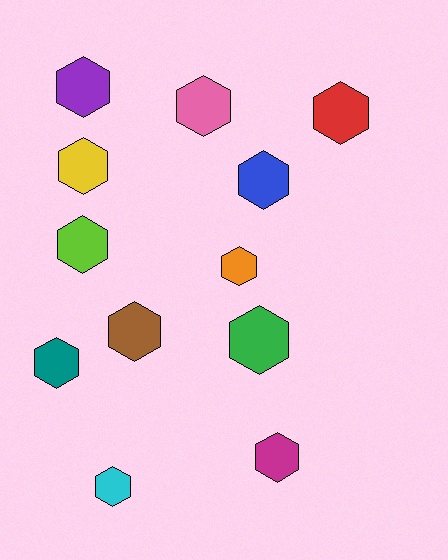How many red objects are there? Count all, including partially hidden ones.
There is 1 red object.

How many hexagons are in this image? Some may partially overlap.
There are 12 hexagons.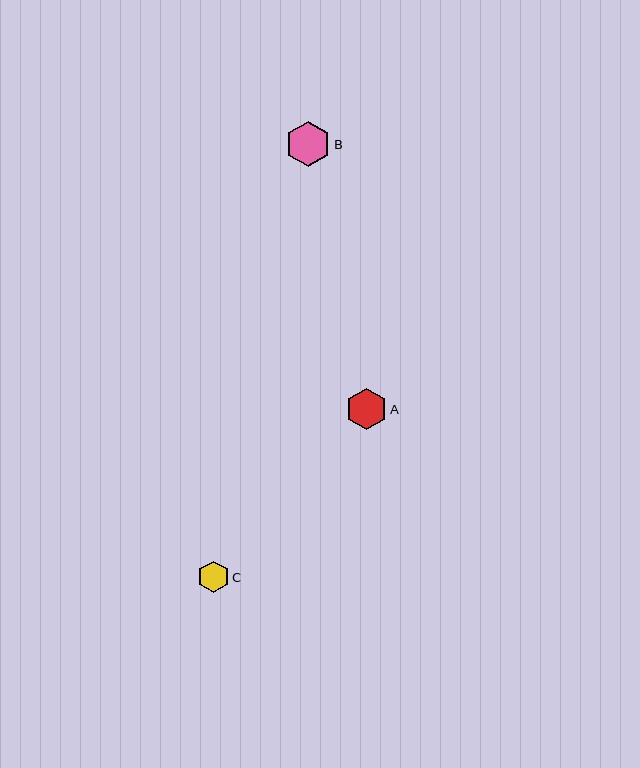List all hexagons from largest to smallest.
From largest to smallest: B, A, C.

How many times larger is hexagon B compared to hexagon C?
Hexagon B is approximately 1.4 times the size of hexagon C.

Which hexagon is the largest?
Hexagon B is the largest with a size of approximately 45 pixels.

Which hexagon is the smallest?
Hexagon C is the smallest with a size of approximately 32 pixels.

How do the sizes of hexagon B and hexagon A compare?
Hexagon B and hexagon A are approximately the same size.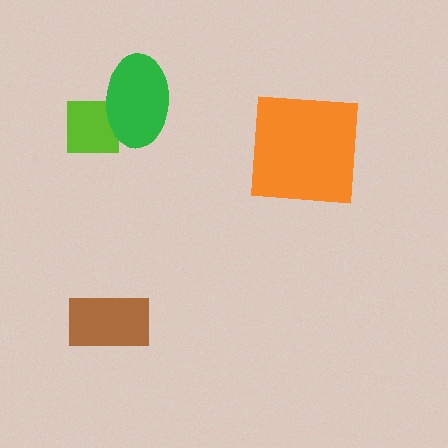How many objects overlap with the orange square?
0 objects overlap with the orange square.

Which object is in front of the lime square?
The green ellipse is in front of the lime square.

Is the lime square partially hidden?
Yes, it is partially covered by another shape.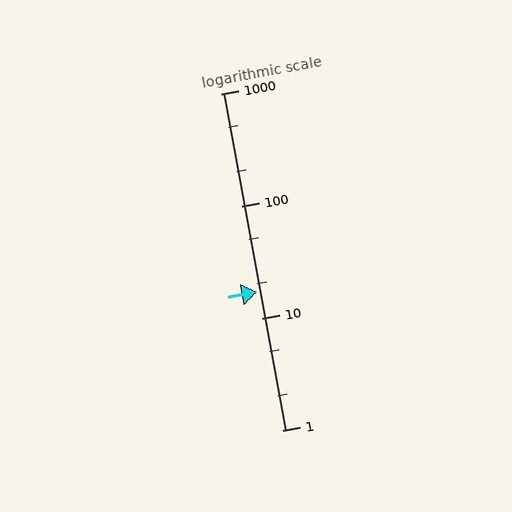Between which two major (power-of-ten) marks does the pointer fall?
The pointer is between 10 and 100.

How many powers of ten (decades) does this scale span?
The scale spans 3 decades, from 1 to 1000.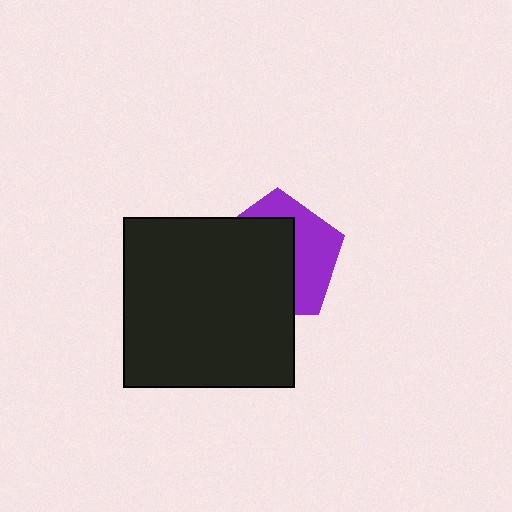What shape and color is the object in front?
The object in front is a black square.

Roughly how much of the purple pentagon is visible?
A small part of it is visible (roughly 41%).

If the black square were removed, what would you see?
You would see the complete purple pentagon.